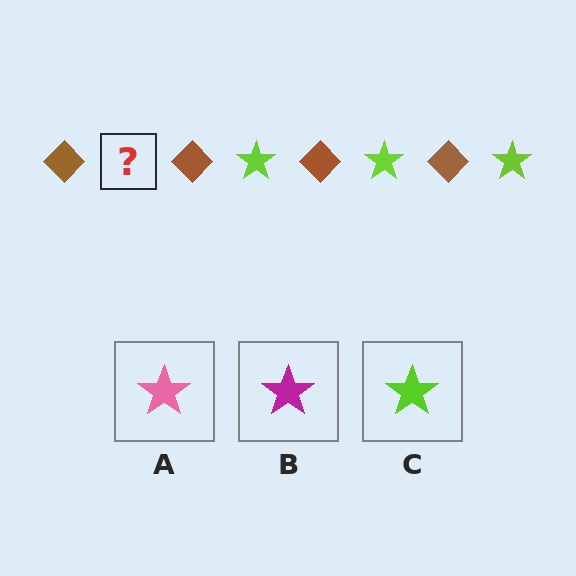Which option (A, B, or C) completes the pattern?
C.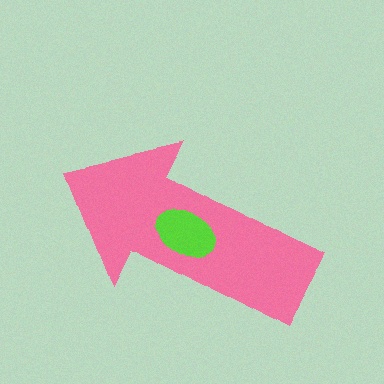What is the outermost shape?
The pink arrow.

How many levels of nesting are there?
2.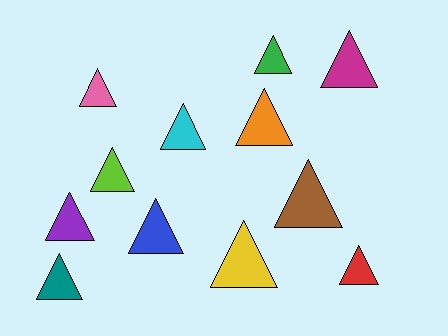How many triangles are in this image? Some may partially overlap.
There are 12 triangles.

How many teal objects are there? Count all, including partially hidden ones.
There is 1 teal object.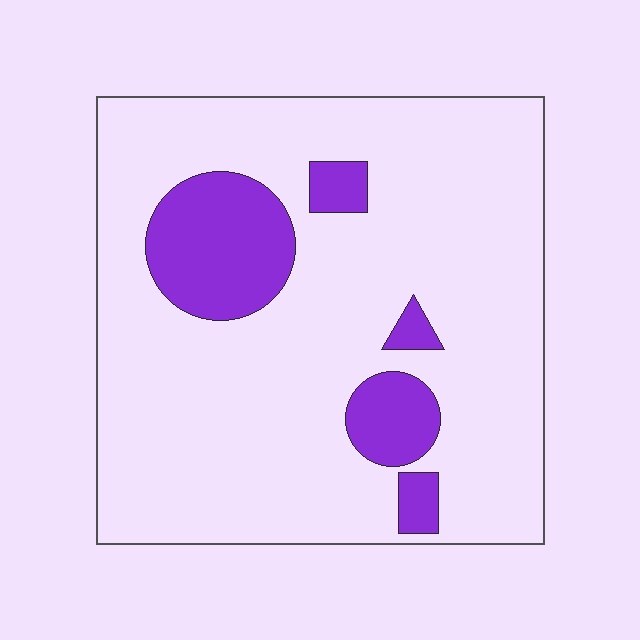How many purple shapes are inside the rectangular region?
5.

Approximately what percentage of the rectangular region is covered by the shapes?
Approximately 15%.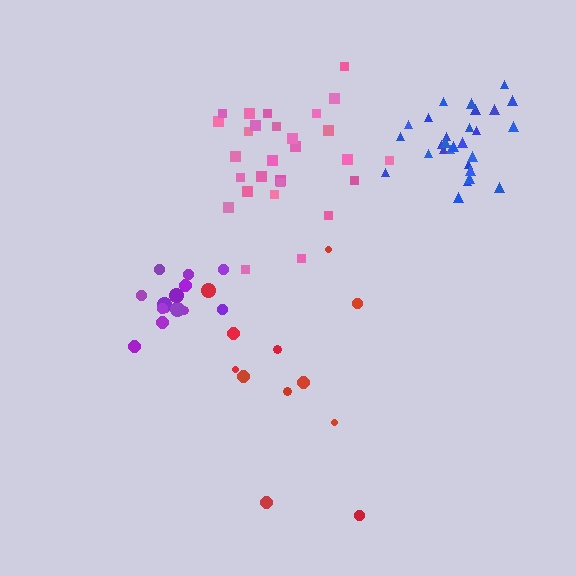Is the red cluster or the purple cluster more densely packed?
Purple.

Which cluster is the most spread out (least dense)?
Red.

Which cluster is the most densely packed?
Blue.